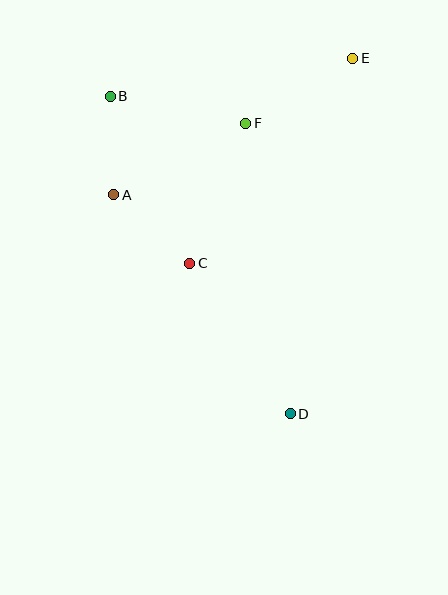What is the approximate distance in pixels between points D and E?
The distance between D and E is approximately 361 pixels.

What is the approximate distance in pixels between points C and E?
The distance between C and E is approximately 262 pixels.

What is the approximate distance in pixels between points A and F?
The distance between A and F is approximately 150 pixels.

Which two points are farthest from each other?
Points B and D are farthest from each other.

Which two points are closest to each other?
Points A and B are closest to each other.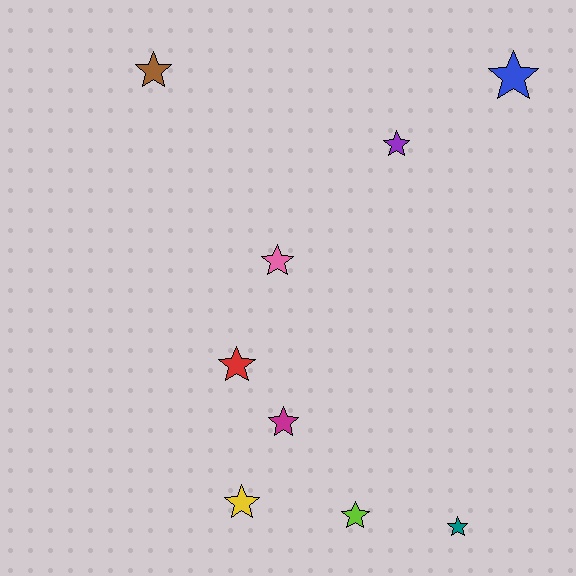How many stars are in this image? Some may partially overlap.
There are 9 stars.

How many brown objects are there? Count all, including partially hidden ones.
There is 1 brown object.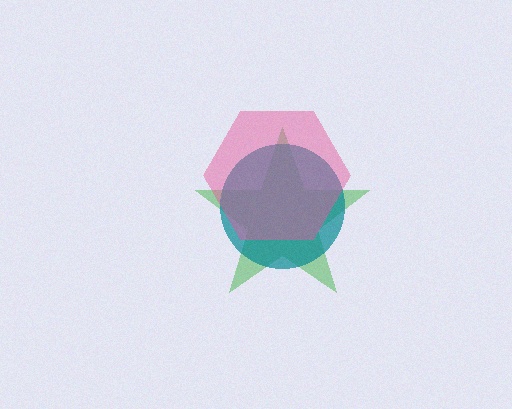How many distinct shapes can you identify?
There are 3 distinct shapes: a green star, a teal circle, a pink hexagon.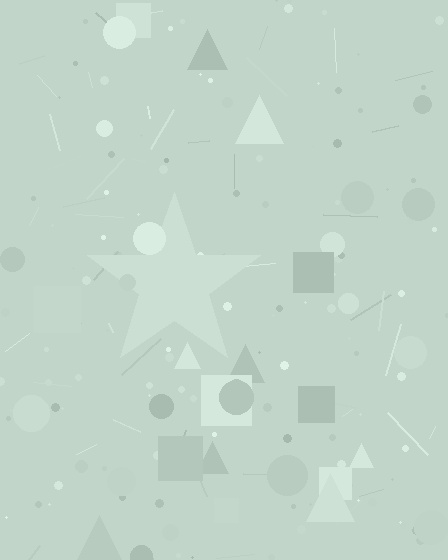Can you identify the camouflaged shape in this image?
The camouflaged shape is a star.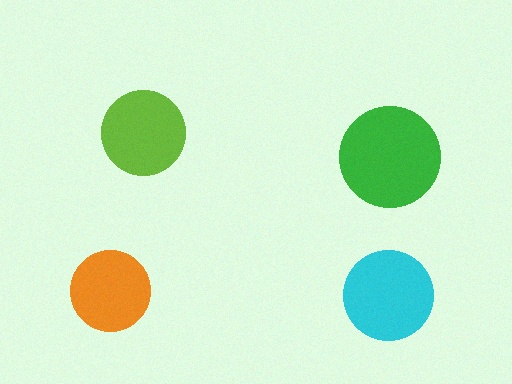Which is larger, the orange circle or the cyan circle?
The cyan one.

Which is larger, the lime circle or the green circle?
The green one.